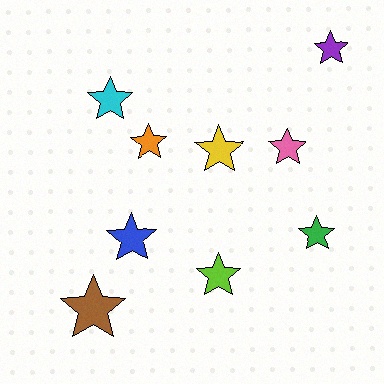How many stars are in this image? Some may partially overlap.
There are 9 stars.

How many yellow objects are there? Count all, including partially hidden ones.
There is 1 yellow object.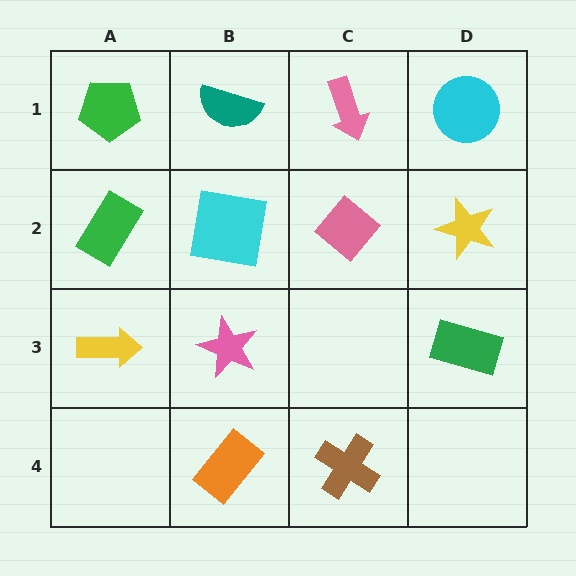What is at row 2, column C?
A pink diamond.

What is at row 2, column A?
A green rectangle.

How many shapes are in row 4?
2 shapes.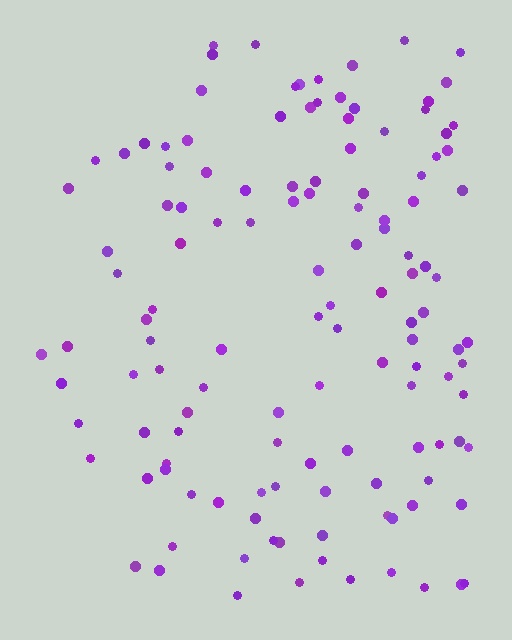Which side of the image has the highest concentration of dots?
The right.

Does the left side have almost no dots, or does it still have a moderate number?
Still a moderate number, just noticeably fewer than the right.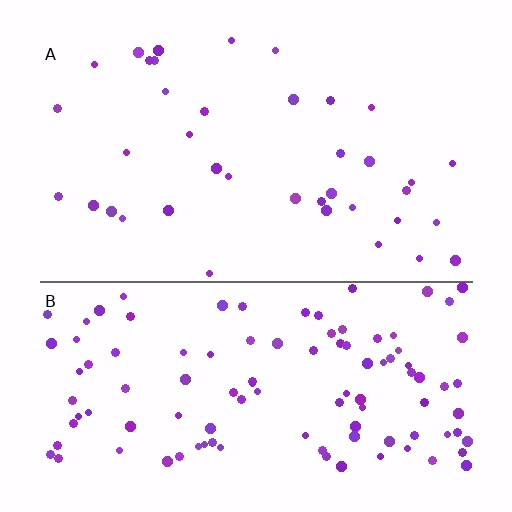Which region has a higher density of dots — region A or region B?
B (the bottom).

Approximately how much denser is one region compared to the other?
Approximately 2.9× — region B over region A.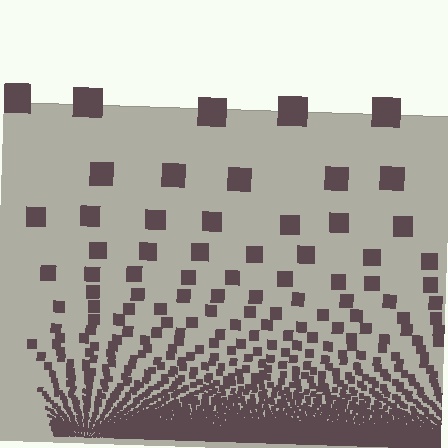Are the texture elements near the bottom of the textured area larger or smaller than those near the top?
Smaller. The gradient is inverted — elements near the bottom are smaller and denser.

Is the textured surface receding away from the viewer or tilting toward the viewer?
The surface appears to tilt toward the viewer. Texture elements get larger and sparser toward the top.